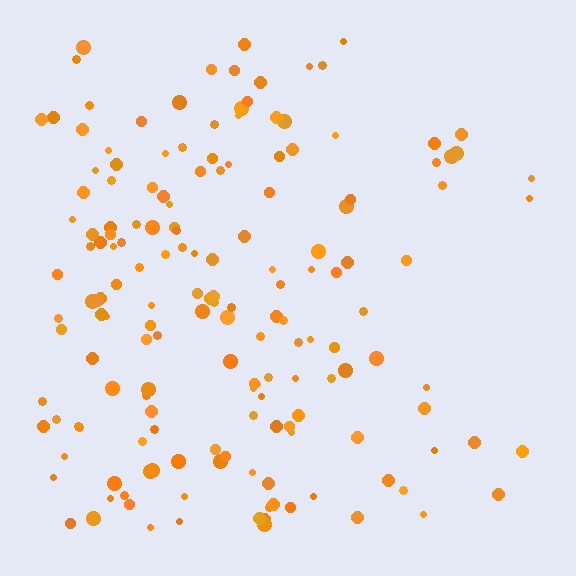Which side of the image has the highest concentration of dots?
The left.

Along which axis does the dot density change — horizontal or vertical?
Horizontal.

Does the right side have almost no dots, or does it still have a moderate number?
Still a moderate number, just noticeably fewer than the left.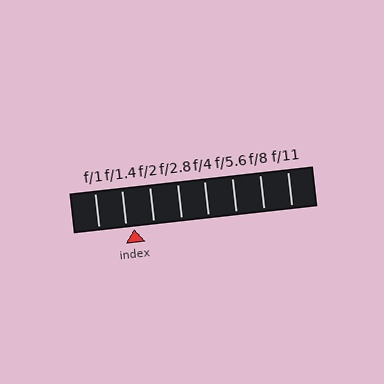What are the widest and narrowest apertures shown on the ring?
The widest aperture shown is f/1 and the narrowest is f/11.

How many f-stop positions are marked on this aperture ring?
There are 8 f-stop positions marked.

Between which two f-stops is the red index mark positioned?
The index mark is between f/1.4 and f/2.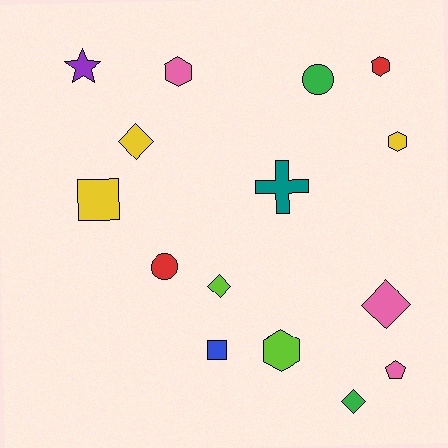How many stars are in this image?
There is 1 star.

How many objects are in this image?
There are 15 objects.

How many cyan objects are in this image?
There are no cyan objects.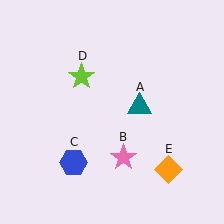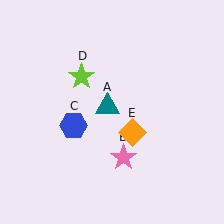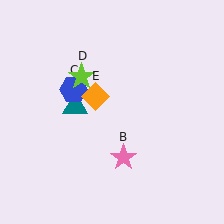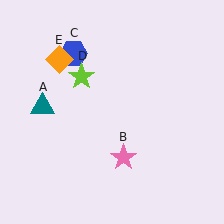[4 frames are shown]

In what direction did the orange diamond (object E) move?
The orange diamond (object E) moved up and to the left.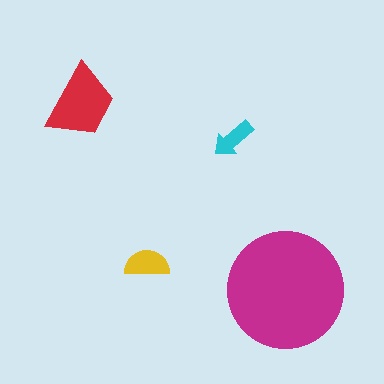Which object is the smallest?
The cyan arrow.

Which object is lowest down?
The magenta circle is bottommost.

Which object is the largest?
The magenta circle.